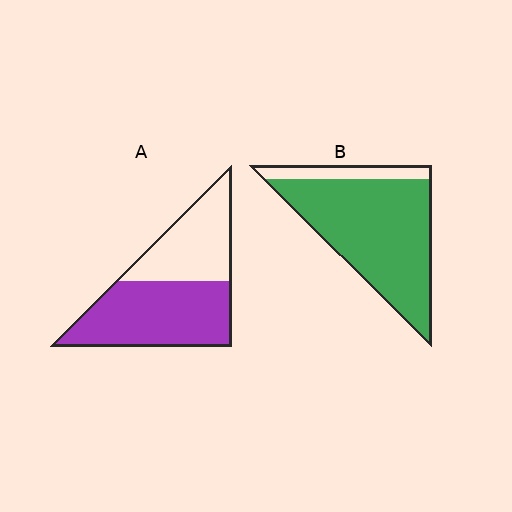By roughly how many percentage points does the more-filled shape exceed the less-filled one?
By roughly 25 percentage points (B over A).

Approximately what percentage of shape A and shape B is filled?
A is approximately 60% and B is approximately 85%.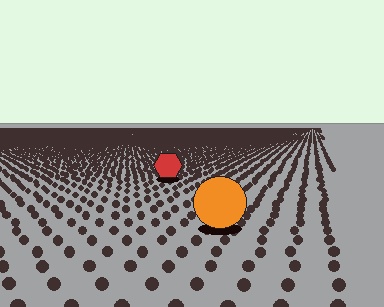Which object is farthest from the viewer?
The red hexagon is farthest from the viewer. It appears smaller and the ground texture around it is denser.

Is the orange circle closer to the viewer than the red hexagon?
Yes. The orange circle is closer — you can tell from the texture gradient: the ground texture is coarser near it.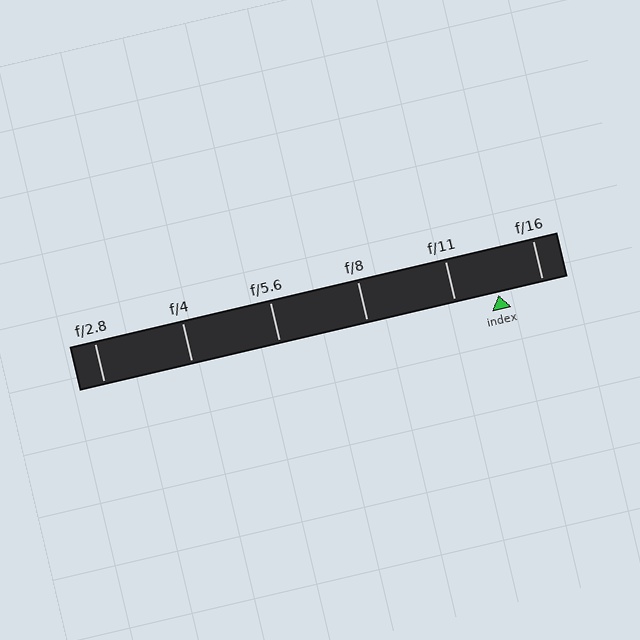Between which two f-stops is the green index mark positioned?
The index mark is between f/11 and f/16.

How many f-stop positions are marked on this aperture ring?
There are 6 f-stop positions marked.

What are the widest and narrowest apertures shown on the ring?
The widest aperture shown is f/2.8 and the narrowest is f/16.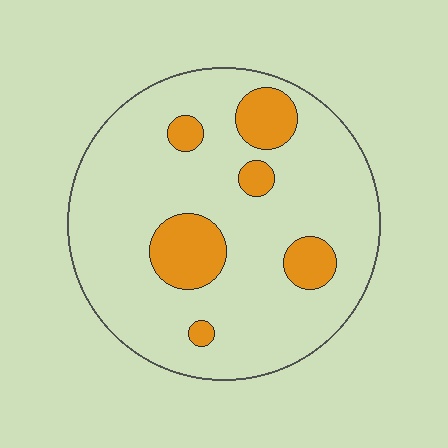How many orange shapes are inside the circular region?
6.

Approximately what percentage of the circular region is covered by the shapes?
Approximately 15%.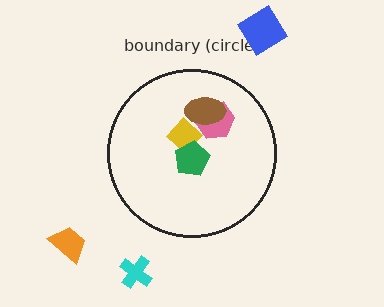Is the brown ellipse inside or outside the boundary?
Inside.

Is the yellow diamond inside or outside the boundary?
Inside.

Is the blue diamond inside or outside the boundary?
Outside.